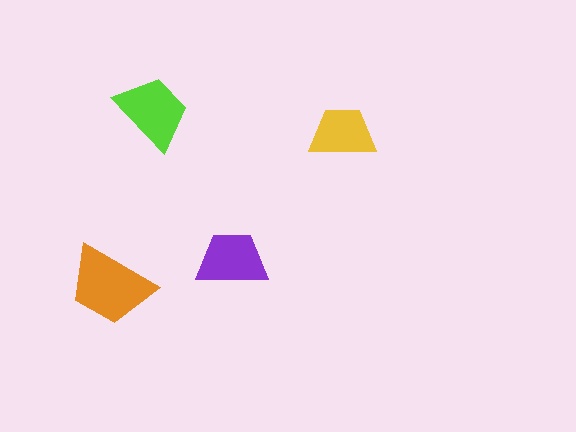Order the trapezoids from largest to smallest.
the orange one, the lime one, the purple one, the yellow one.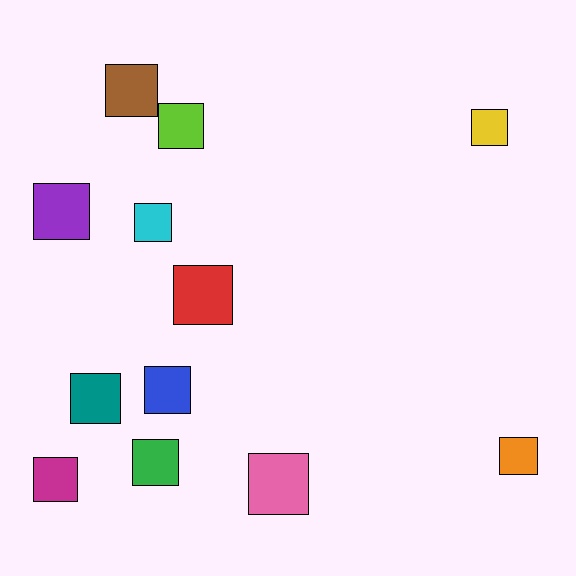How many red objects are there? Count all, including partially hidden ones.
There is 1 red object.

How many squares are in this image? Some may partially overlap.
There are 12 squares.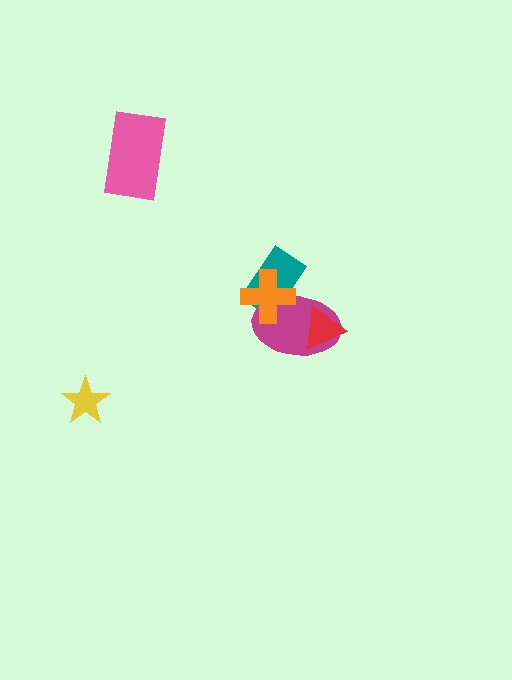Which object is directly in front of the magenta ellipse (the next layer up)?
The orange cross is directly in front of the magenta ellipse.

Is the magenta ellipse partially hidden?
Yes, it is partially covered by another shape.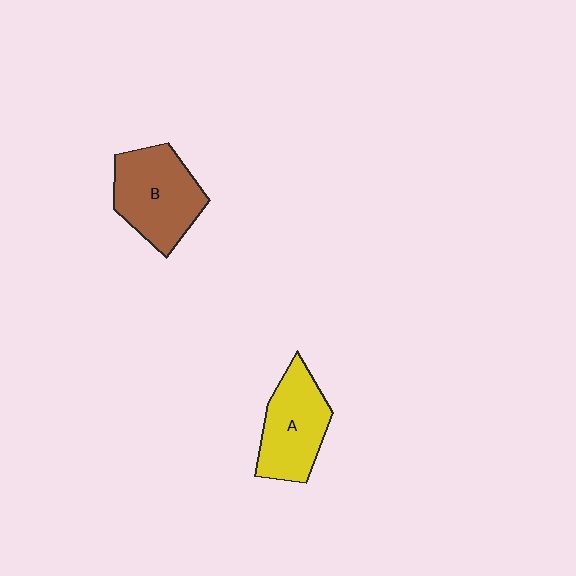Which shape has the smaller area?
Shape A (yellow).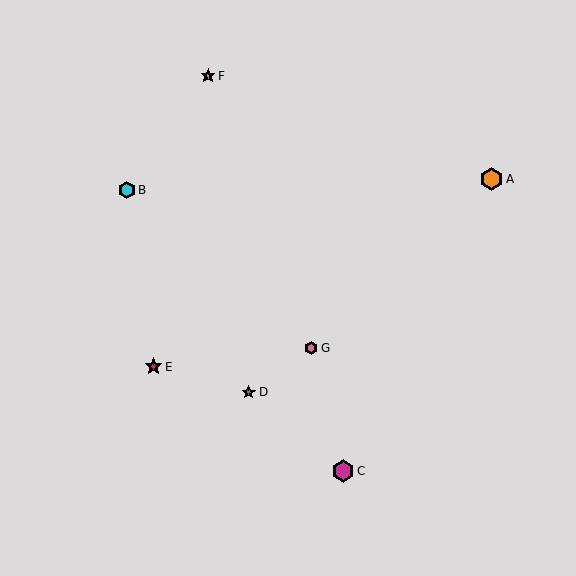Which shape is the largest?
The magenta hexagon (labeled C) is the largest.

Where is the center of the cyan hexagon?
The center of the cyan hexagon is at (127, 190).